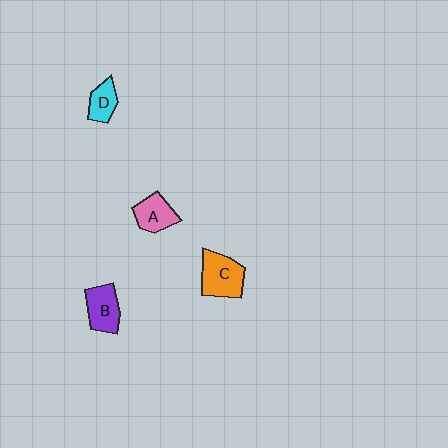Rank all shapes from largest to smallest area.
From largest to smallest: C (orange), B (purple), A (pink), D (cyan).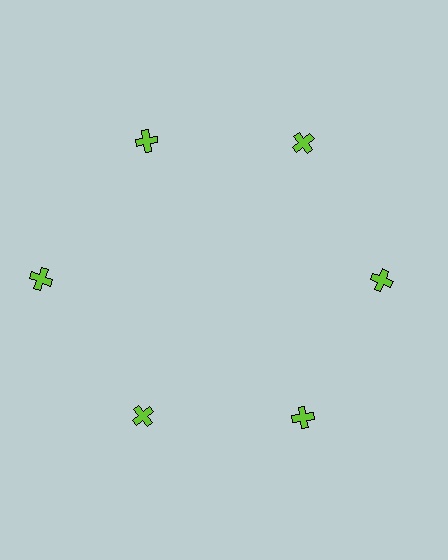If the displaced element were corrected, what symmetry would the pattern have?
It would have 6-fold rotational symmetry — the pattern would map onto itself every 60 degrees.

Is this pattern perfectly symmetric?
No. The 6 lime crosses are arranged in a ring, but one element near the 9 o'clock position is pushed outward from the center, breaking the 6-fold rotational symmetry.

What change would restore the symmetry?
The symmetry would be restored by moving it inward, back onto the ring so that all 6 crosses sit at equal angles and equal distance from the center.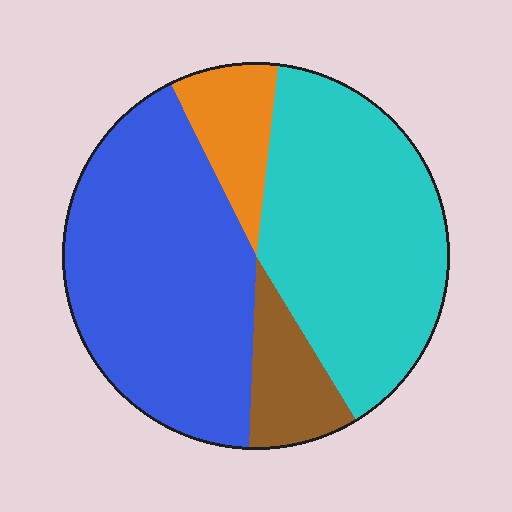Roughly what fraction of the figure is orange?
Orange takes up about one tenth (1/10) of the figure.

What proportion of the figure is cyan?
Cyan takes up between a third and a half of the figure.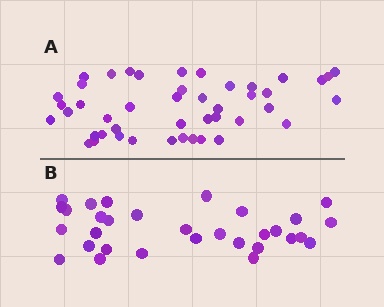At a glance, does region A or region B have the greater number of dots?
Region A (the top region) has more dots.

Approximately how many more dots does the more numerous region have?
Region A has approximately 15 more dots than region B.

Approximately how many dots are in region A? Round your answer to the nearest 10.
About 40 dots. (The exact count is 45, which rounds to 40.)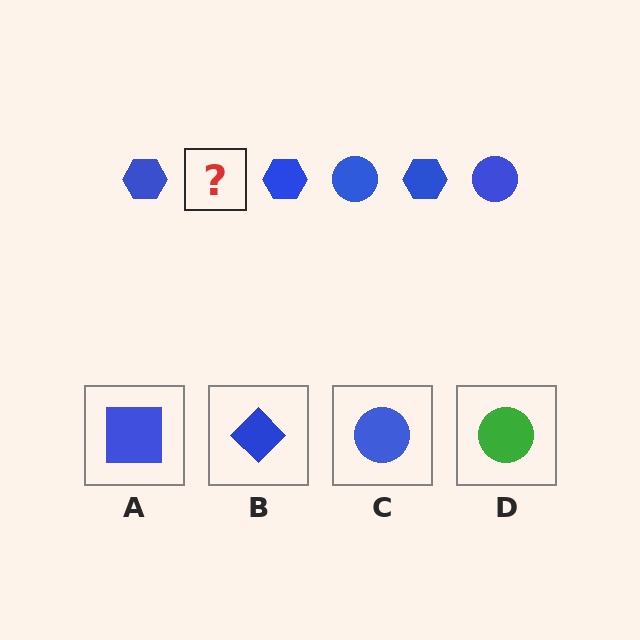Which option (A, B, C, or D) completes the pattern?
C.